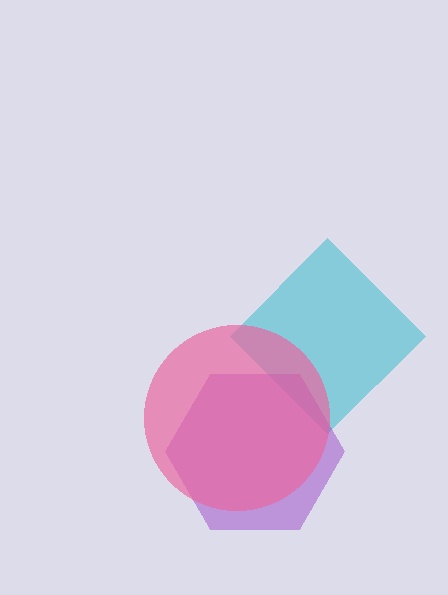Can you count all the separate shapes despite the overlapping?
Yes, there are 3 separate shapes.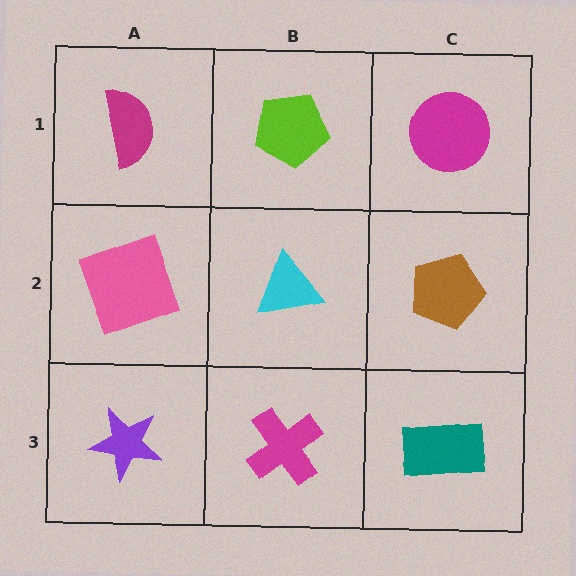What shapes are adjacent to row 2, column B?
A lime pentagon (row 1, column B), a magenta cross (row 3, column B), a pink square (row 2, column A), a brown pentagon (row 2, column C).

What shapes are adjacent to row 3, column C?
A brown pentagon (row 2, column C), a magenta cross (row 3, column B).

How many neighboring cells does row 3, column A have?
2.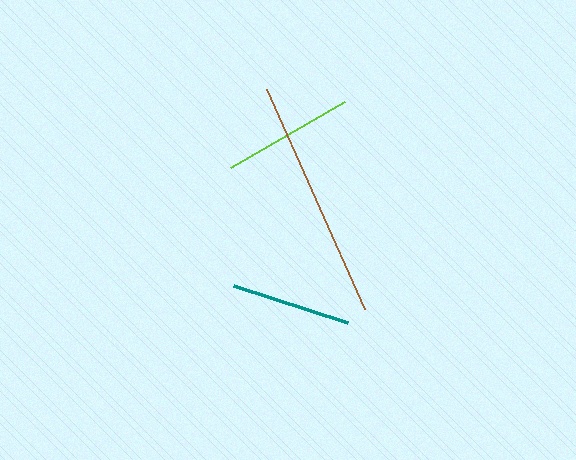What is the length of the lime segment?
The lime segment is approximately 131 pixels long.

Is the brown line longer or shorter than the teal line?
The brown line is longer than the teal line.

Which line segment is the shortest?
The teal line is the shortest at approximately 121 pixels.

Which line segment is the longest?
The brown line is the longest at approximately 241 pixels.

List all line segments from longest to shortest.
From longest to shortest: brown, lime, teal.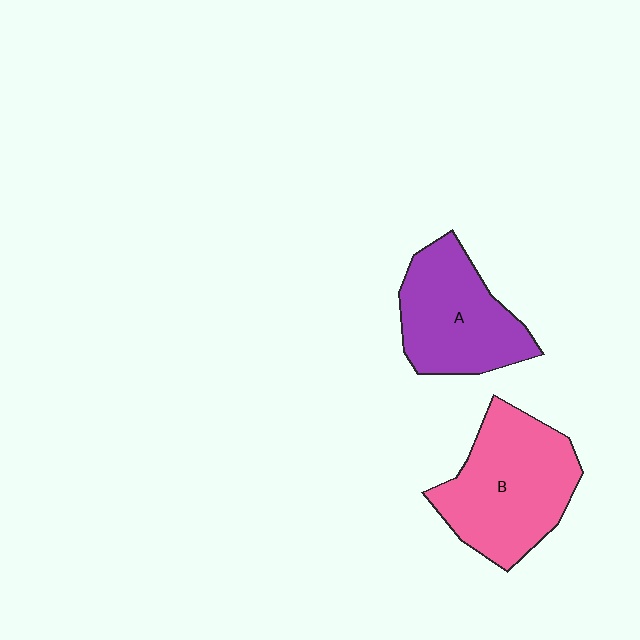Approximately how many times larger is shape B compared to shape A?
Approximately 1.2 times.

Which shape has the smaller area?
Shape A (purple).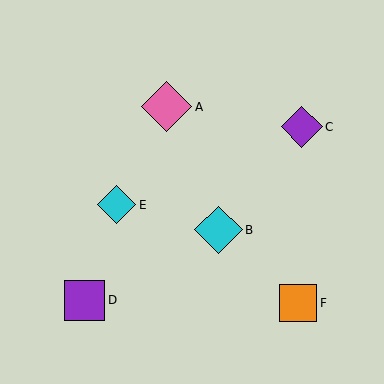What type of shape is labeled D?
Shape D is a purple square.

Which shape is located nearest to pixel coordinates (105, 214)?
The cyan diamond (labeled E) at (116, 205) is nearest to that location.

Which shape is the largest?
The pink diamond (labeled A) is the largest.